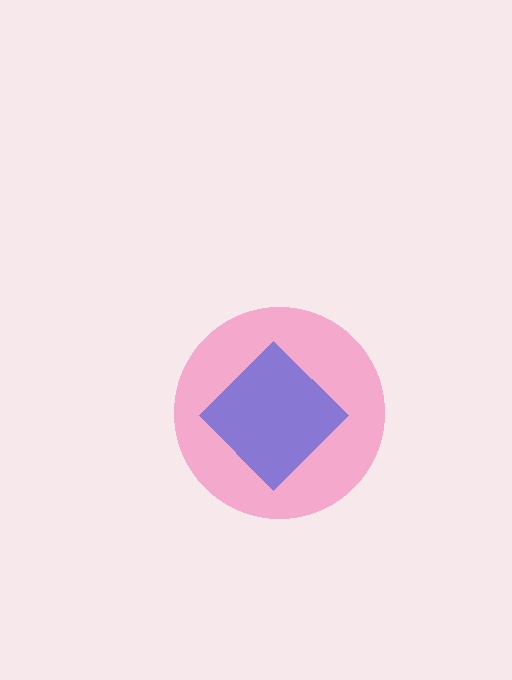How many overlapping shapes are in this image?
There are 2 overlapping shapes in the image.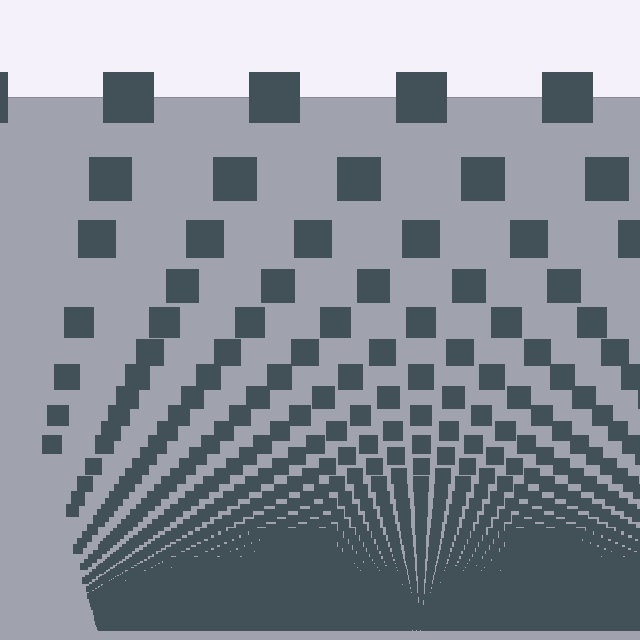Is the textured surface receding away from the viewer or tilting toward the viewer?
The surface appears to tilt toward the viewer. Texture elements get larger and sparser toward the top.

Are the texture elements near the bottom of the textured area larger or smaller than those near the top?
Smaller. The gradient is inverted — elements near the bottom are smaller and denser.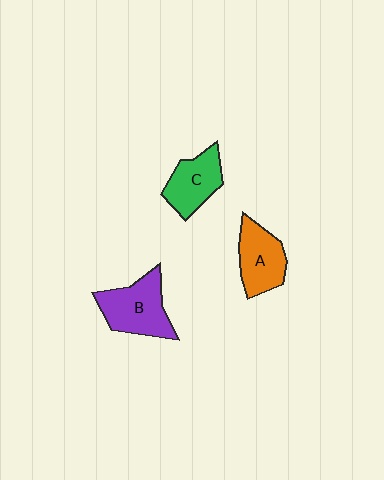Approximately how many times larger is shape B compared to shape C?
Approximately 1.3 times.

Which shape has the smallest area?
Shape C (green).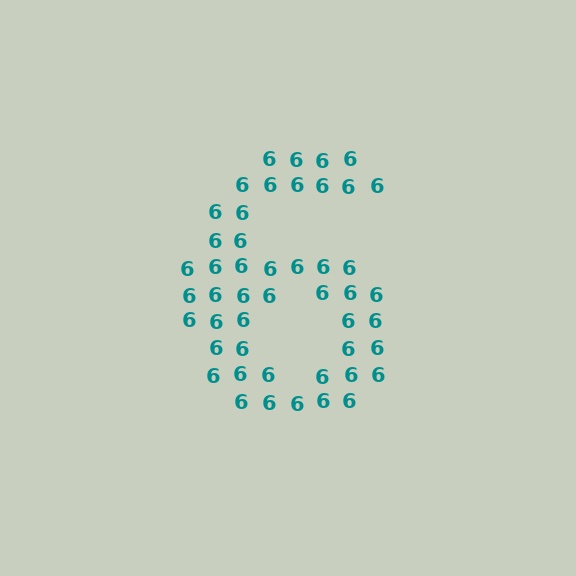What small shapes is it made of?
It is made of small digit 6's.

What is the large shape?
The large shape is the digit 6.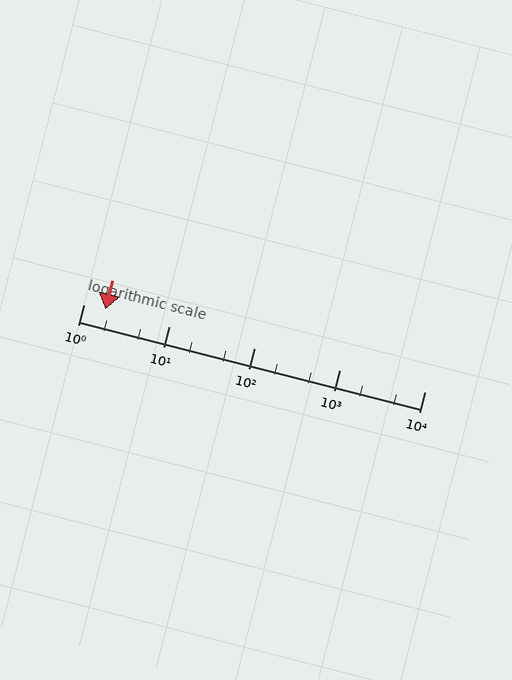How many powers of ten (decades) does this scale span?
The scale spans 4 decades, from 1 to 10000.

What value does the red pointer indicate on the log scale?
The pointer indicates approximately 1.8.